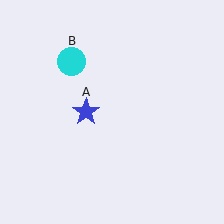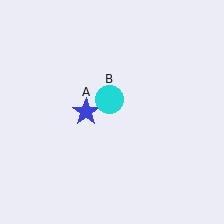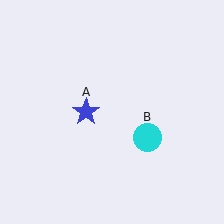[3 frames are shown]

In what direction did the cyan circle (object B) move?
The cyan circle (object B) moved down and to the right.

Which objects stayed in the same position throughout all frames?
Blue star (object A) remained stationary.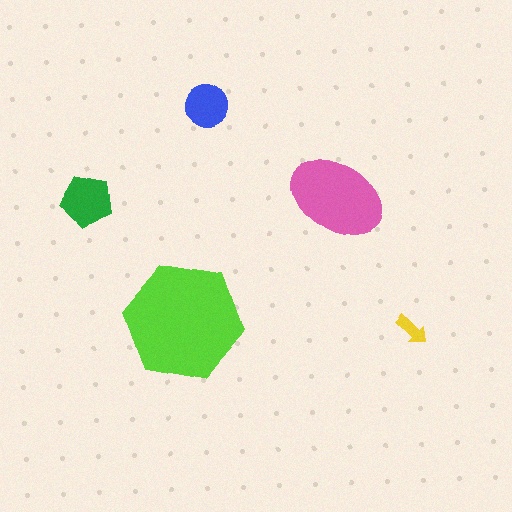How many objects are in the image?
There are 5 objects in the image.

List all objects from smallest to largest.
The yellow arrow, the blue circle, the green pentagon, the pink ellipse, the lime hexagon.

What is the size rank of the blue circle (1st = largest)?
4th.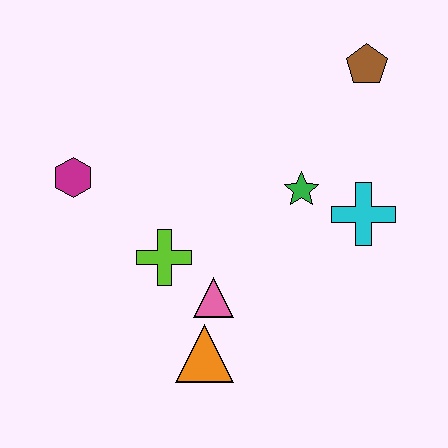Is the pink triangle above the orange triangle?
Yes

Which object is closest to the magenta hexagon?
The lime cross is closest to the magenta hexagon.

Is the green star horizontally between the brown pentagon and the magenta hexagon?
Yes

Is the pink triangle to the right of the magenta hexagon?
Yes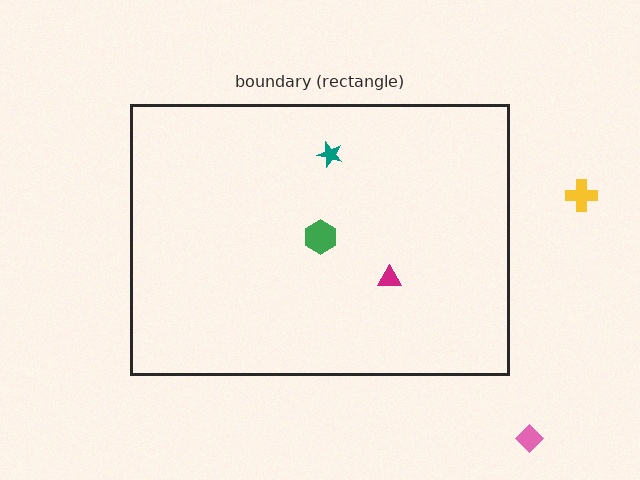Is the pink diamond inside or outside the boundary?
Outside.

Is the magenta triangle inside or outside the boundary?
Inside.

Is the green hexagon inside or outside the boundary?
Inside.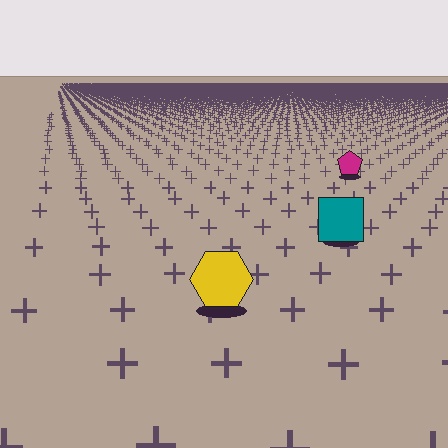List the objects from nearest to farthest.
From nearest to farthest: the yellow hexagon, the teal square, the magenta pentagon.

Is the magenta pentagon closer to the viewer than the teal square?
No. The teal square is closer — you can tell from the texture gradient: the ground texture is coarser near it.